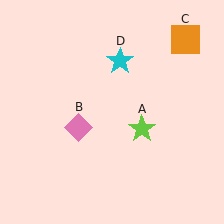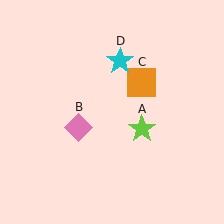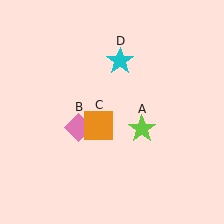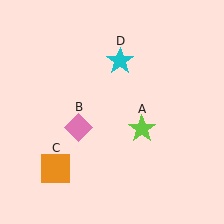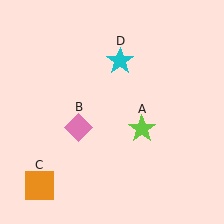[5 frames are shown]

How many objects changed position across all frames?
1 object changed position: orange square (object C).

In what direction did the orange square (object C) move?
The orange square (object C) moved down and to the left.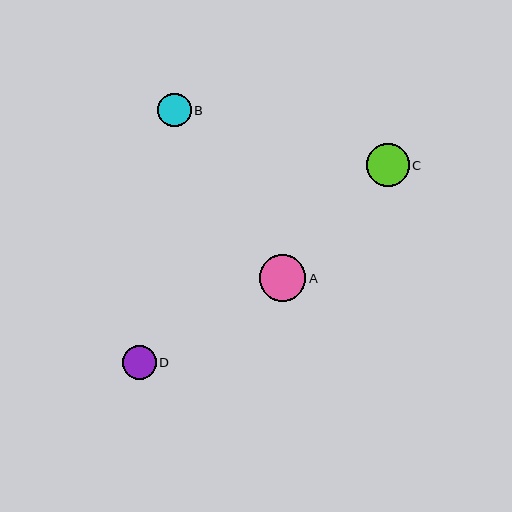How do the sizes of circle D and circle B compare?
Circle D and circle B are approximately the same size.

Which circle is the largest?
Circle A is the largest with a size of approximately 47 pixels.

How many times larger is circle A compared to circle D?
Circle A is approximately 1.4 times the size of circle D.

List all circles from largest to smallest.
From largest to smallest: A, C, D, B.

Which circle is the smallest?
Circle B is the smallest with a size of approximately 34 pixels.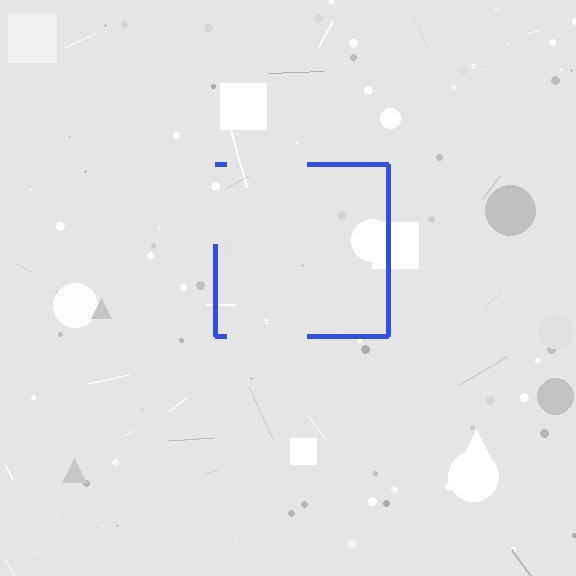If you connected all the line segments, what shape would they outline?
They would outline a square.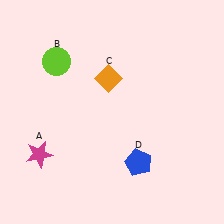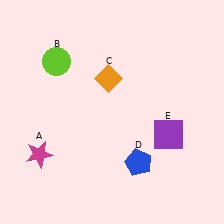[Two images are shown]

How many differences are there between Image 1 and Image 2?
There is 1 difference between the two images.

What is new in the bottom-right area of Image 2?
A purple square (E) was added in the bottom-right area of Image 2.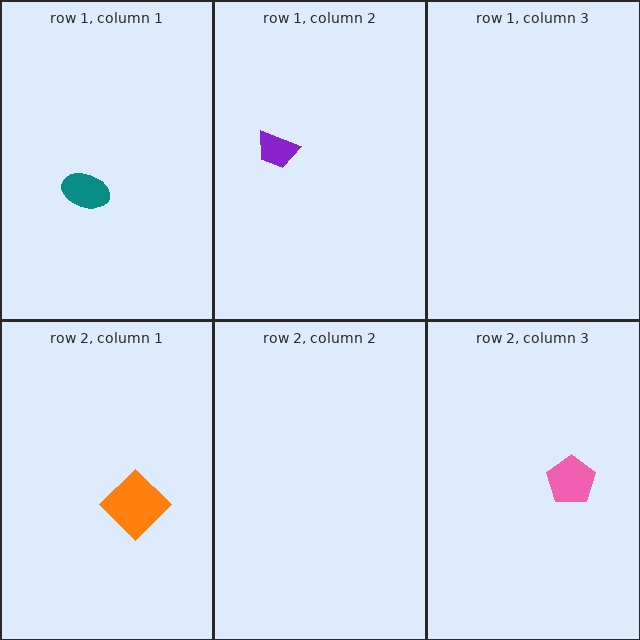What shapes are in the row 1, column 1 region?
The teal ellipse.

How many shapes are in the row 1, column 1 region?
1.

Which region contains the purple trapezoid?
The row 1, column 2 region.